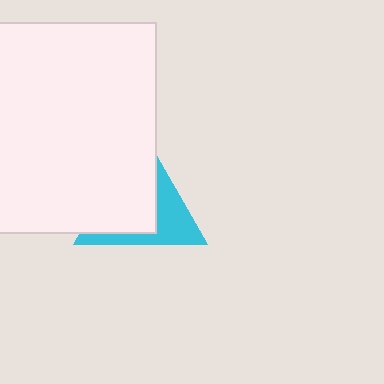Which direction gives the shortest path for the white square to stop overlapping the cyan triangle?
Moving left gives the shortest separation.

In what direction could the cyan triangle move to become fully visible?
The cyan triangle could move right. That would shift it out from behind the white square entirely.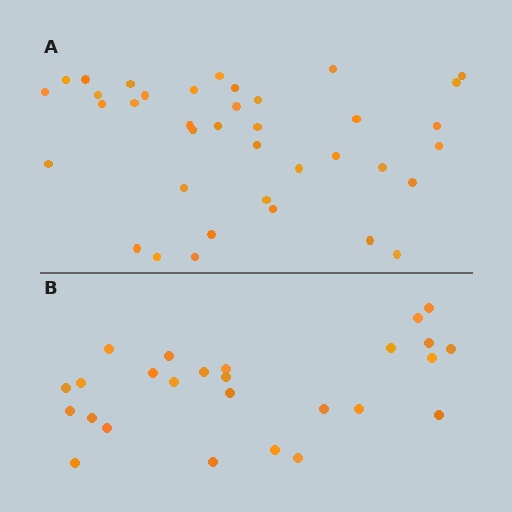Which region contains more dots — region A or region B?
Region A (the top region) has more dots.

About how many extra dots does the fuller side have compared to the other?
Region A has roughly 12 or so more dots than region B.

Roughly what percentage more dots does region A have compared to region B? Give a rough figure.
About 45% more.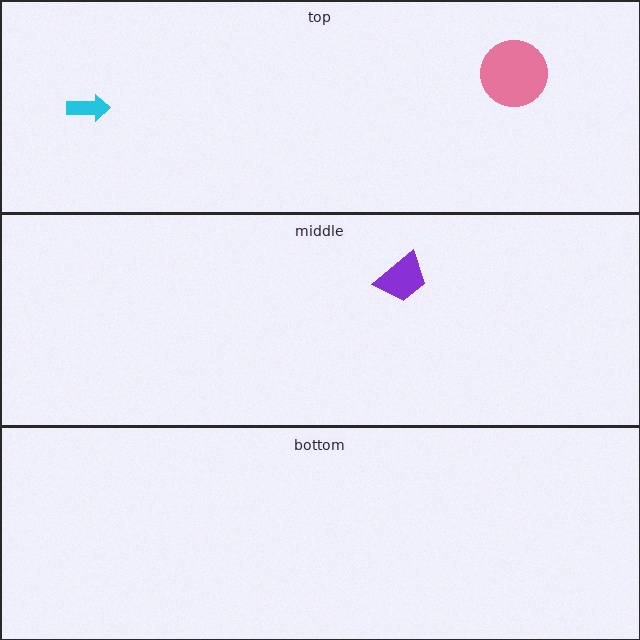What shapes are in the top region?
The cyan arrow, the pink circle.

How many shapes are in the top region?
2.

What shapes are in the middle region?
The purple trapezoid.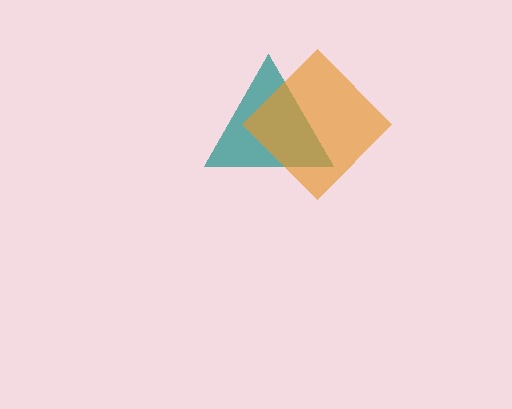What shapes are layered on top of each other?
The layered shapes are: a teal triangle, an orange diamond.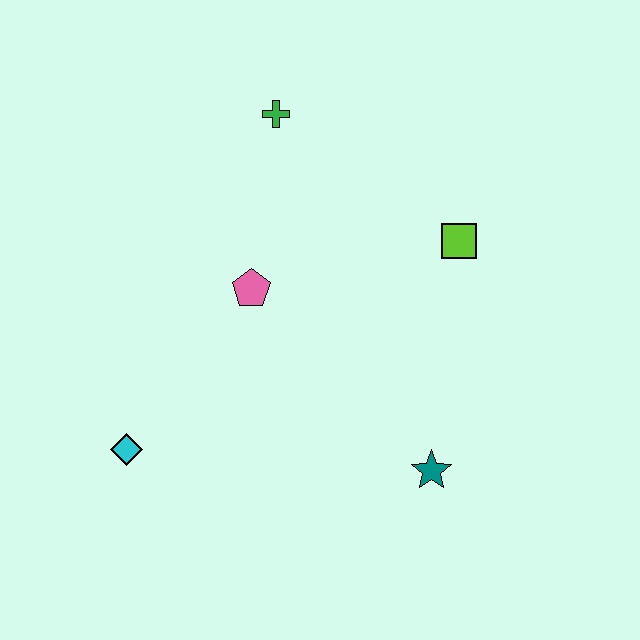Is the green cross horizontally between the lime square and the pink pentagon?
Yes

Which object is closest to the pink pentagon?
The green cross is closest to the pink pentagon.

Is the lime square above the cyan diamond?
Yes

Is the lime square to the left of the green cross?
No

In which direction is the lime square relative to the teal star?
The lime square is above the teal star.